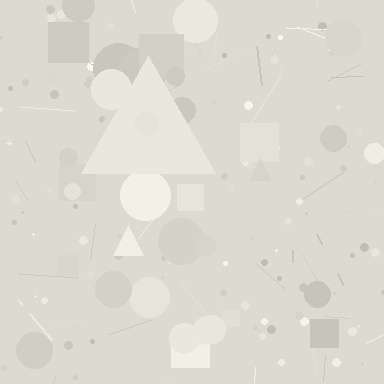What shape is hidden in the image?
A triangle is hidden in the image.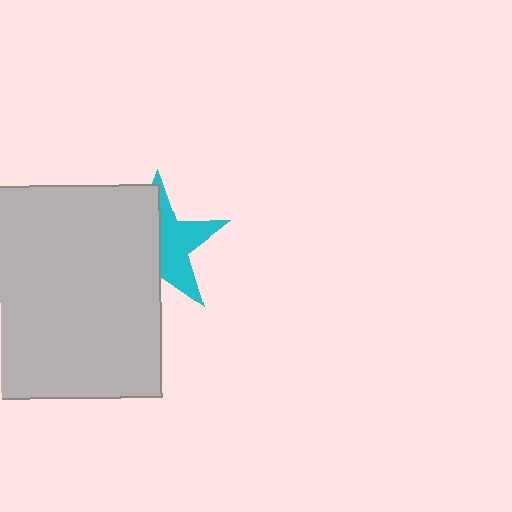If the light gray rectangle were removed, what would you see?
You would see the complete cyan star.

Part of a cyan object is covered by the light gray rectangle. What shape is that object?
It is a star.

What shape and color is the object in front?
The object in front is a light gray rectangle.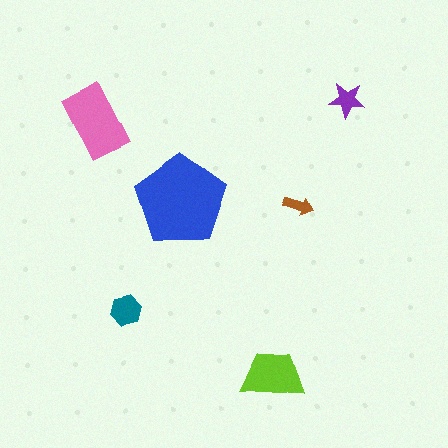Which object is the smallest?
The brown arrow.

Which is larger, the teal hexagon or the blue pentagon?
The blue pentagon.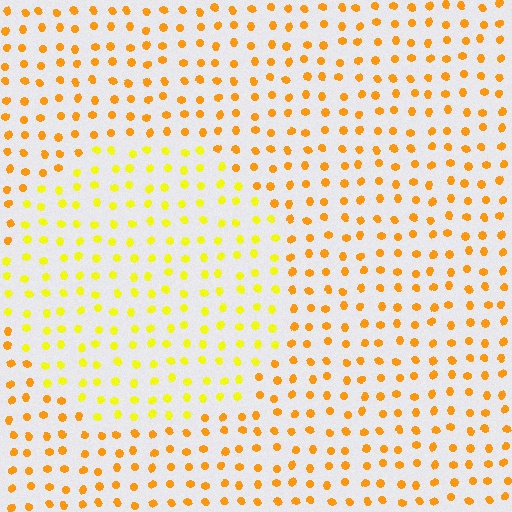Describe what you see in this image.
The image is filled with small orange elements in a uniform arrangement. A circle-shaped region is visible where the elements are tinted to a slightly different hue, forming a subtle color boundary.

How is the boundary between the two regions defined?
The boundary is defined purely by a slight shift in hue (about 27 degrees). Spacing, size, and orientation are identical on both sides.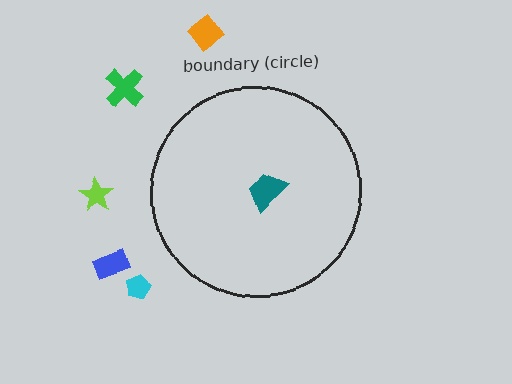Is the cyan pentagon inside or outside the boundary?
Outside.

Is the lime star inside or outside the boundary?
Outside.